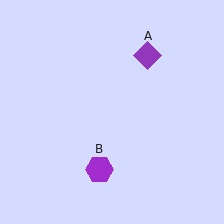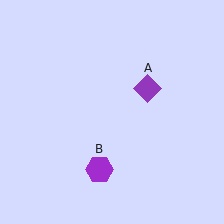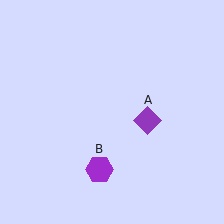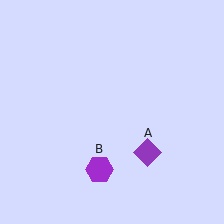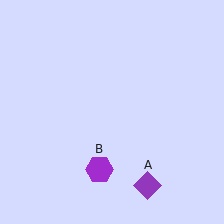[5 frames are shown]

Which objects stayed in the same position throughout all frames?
Purple hexagon (object B) remained stationary.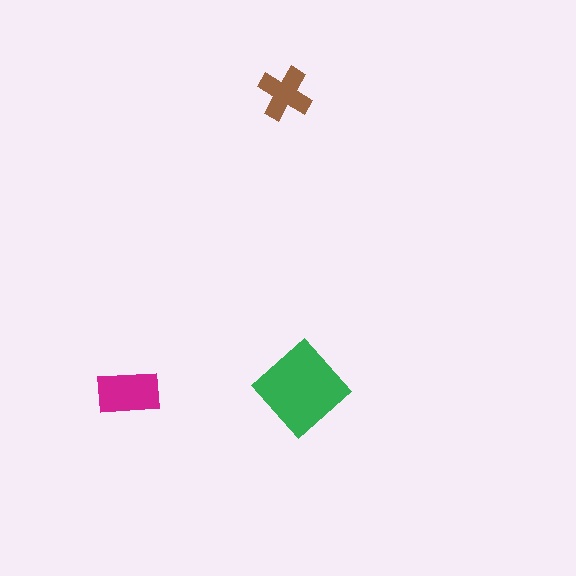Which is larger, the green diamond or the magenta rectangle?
The green diamond.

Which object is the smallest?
The brown cross.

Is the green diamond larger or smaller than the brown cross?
Larger.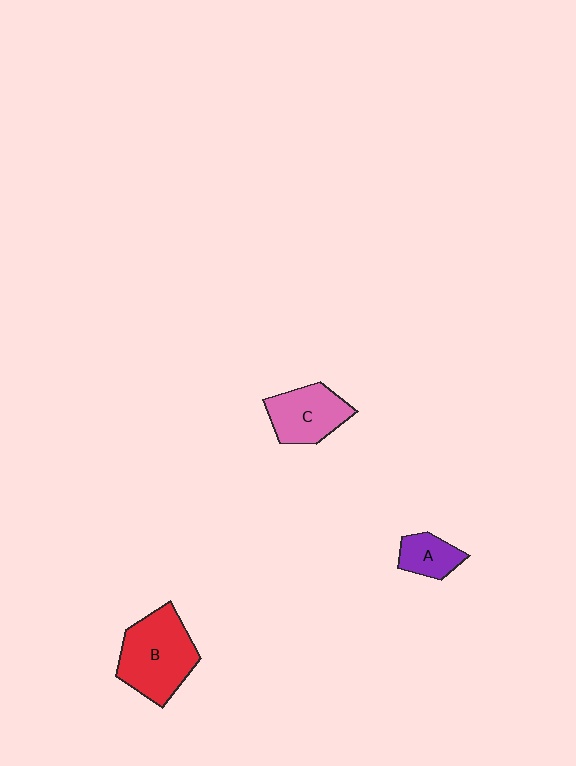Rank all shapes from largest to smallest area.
From largest to smallest: B (red), C (pink), A (purple).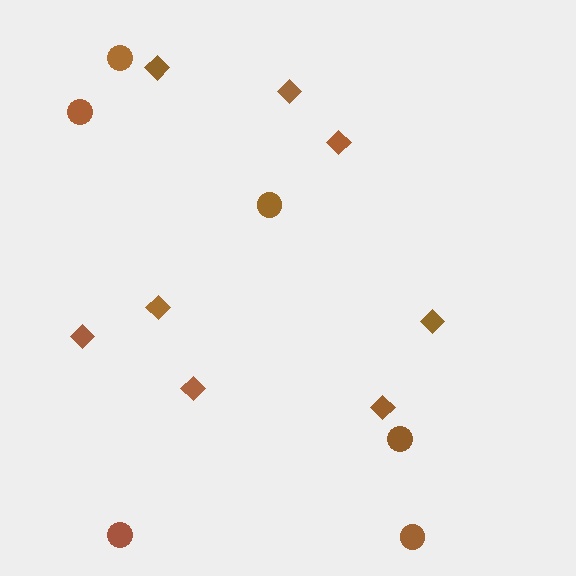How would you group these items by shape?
There are 2 groups: one group of circles (6) and one group of diamonds (8).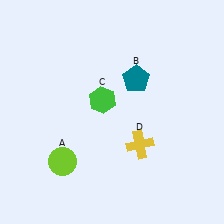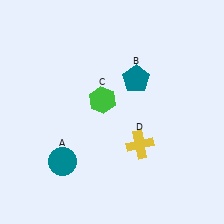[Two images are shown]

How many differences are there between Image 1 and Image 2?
There is 1 difference between the two images.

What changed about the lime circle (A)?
In Image 1, A is lime. In Image 2, it changed to teal.